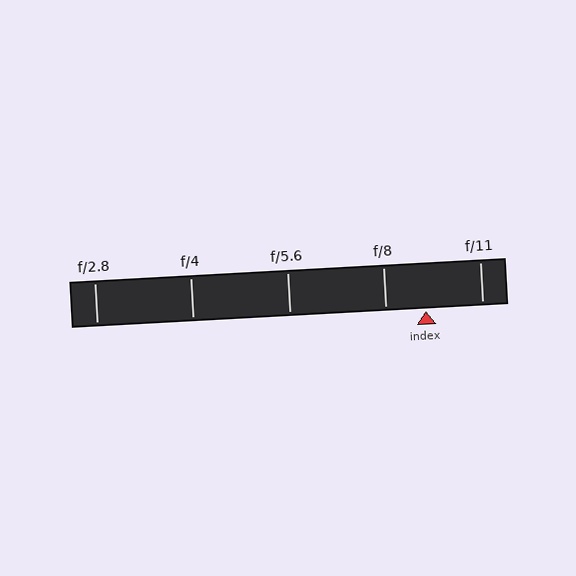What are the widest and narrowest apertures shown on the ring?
The widest aperture shown is f/2.8 and the narrowest is f/11.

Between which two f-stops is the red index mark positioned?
The index mark is between f/8 and f/11.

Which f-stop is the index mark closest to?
The index mark is closest to f/8.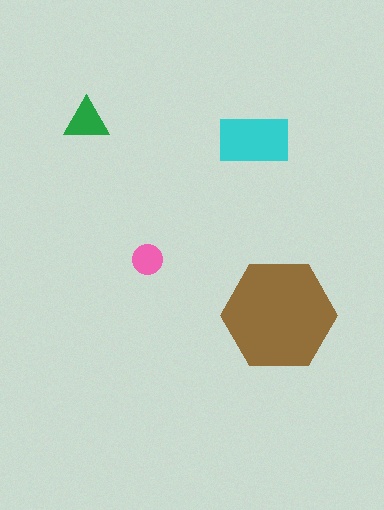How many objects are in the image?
There are 4 objects in the image.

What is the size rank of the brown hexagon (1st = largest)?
1st.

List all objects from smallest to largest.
The pink circle, the green triangle, the cyan rectangle, the brown hexagon.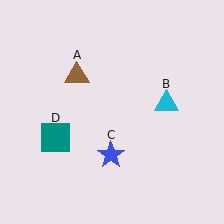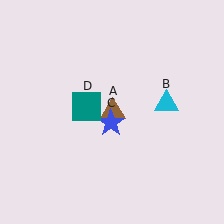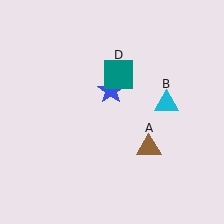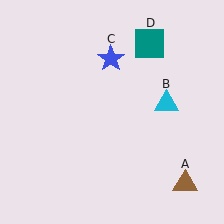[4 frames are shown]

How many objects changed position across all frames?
3 objects changed position: brown triangle (object A), blue star (object C), teal square (object D).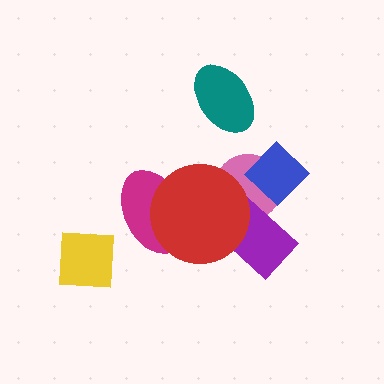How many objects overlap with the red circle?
3 objects overlap with the red circle.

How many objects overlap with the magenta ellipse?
1 object overlaps with the magenta ellipse.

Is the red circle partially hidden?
No, no other shape covers it.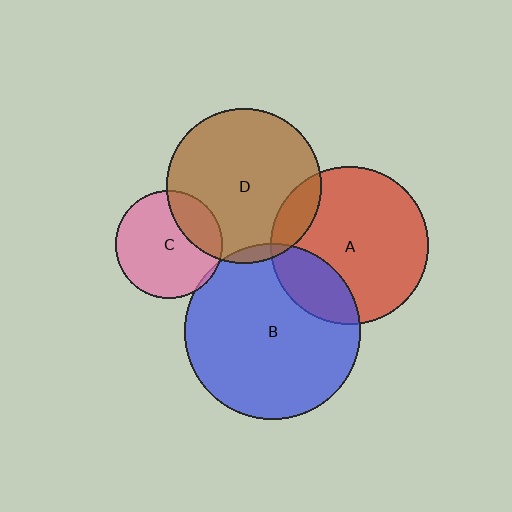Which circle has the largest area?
Circle B (blue).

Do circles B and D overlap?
Yes.